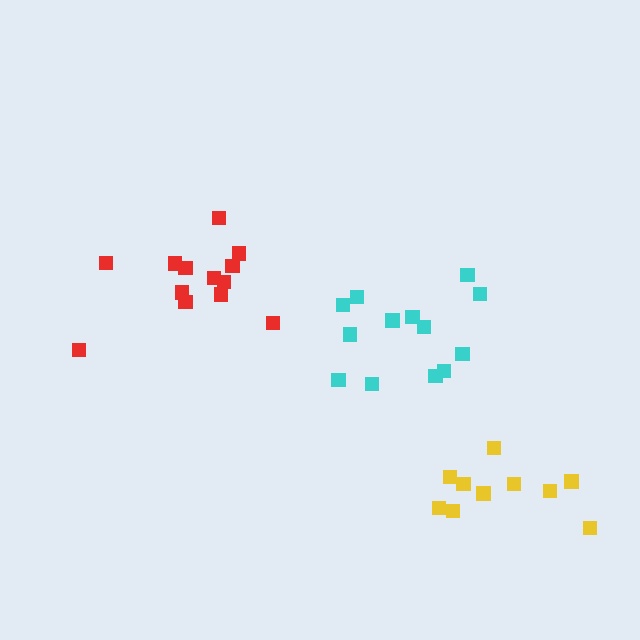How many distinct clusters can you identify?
There are 3 distinct clusters.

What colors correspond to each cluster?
The clusters are colored: yellow, cyan, red.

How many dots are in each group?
Group 1: 10 dots, Group 2: 13 dots, Group 3: 13 dots (36 total).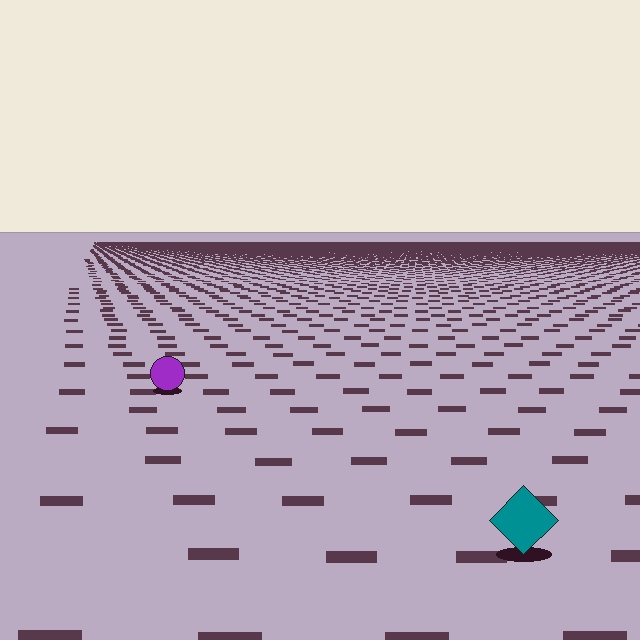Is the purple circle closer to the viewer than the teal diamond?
No. The teal diamond is closer — you can tell from the texture gradient: the ground texture is coarser near it.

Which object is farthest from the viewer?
The purple circle is farthest from the viewer. It appears smaller and the ground texture around it is denser.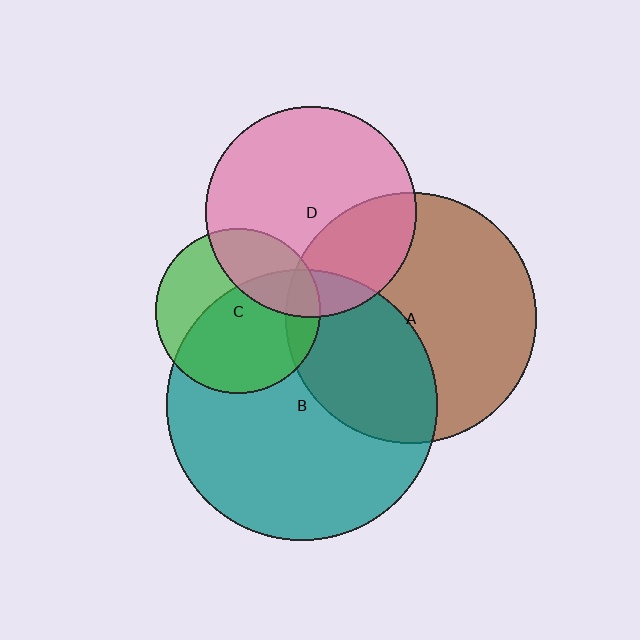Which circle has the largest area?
Circle B (teal).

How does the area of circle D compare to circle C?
Approximately 1.6 times.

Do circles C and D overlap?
Yes.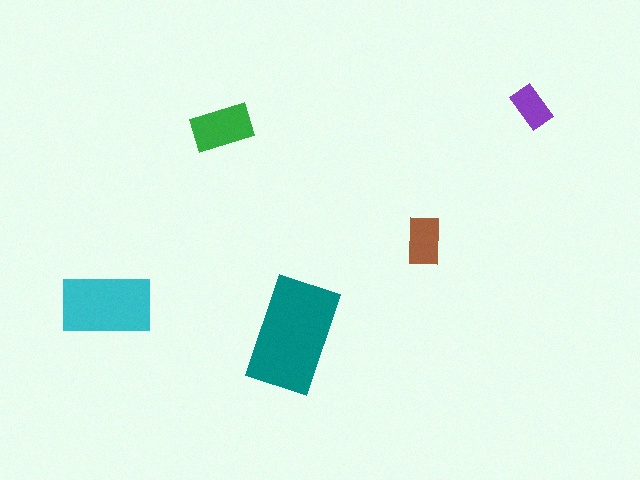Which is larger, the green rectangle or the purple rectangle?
The green one.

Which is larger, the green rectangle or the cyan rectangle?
The cyan one.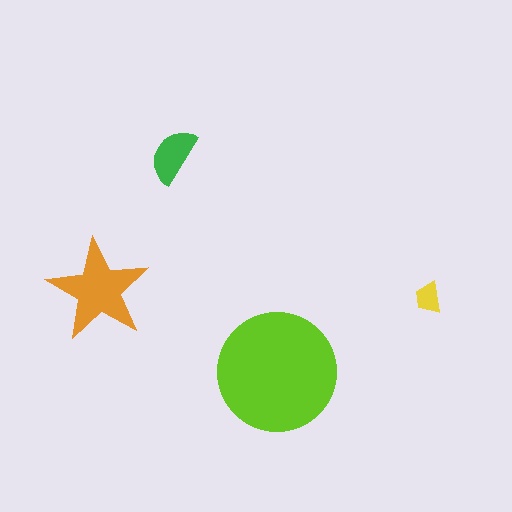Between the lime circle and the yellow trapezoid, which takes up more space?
The lime circle.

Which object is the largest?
The lime circle.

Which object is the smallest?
The yellow trapezoid.